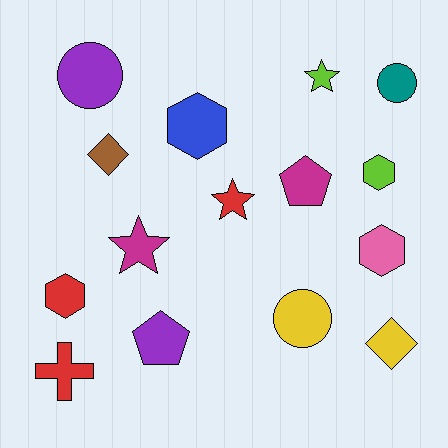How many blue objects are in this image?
There is 1 blue object.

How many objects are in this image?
There are 15 objects.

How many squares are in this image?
There are no squares.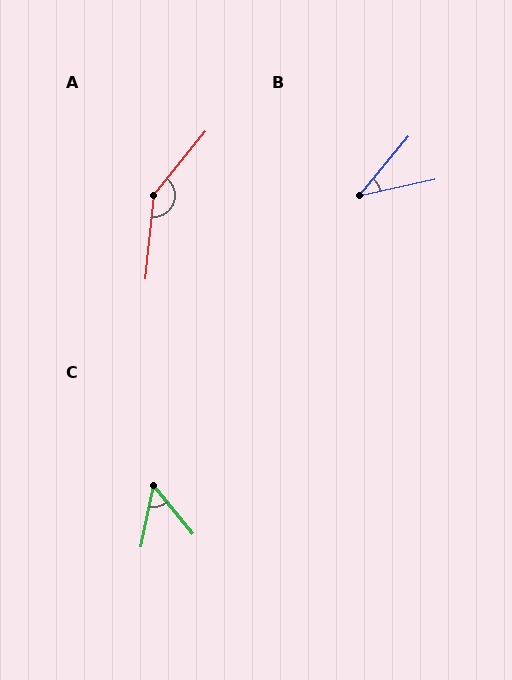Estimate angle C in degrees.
Approximately 51 degrees.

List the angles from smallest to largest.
B (38°), C (51°), A (147°).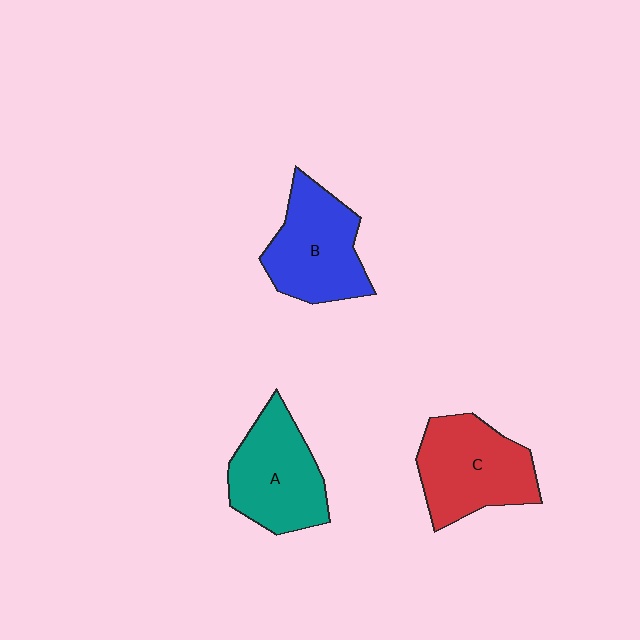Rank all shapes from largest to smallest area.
From largest to smallest: C (red), B (blue), A (teal).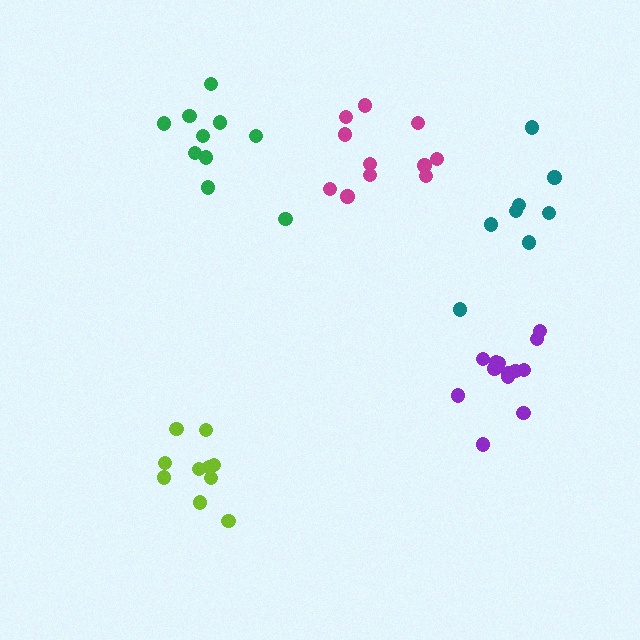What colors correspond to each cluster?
The clusters are colored: magenta, purple, teal, green, lime.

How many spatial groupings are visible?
There are 5 spatial groupings.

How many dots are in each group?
Group 1: 11 dots, Group 2: 13 dots, Group 3: 8 dots, Group 4: 10 dots, Group 5: 10 dots (52 total).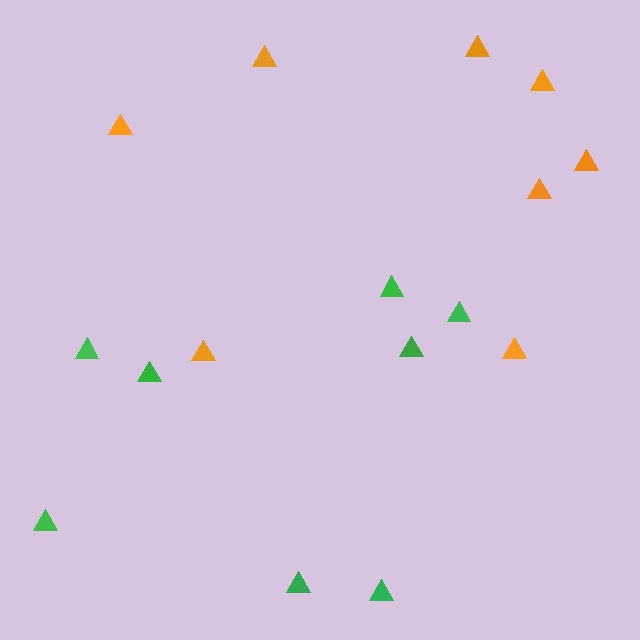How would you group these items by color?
There are 2 groups: one group of orange triangles (8) and one group of green triangles (8).